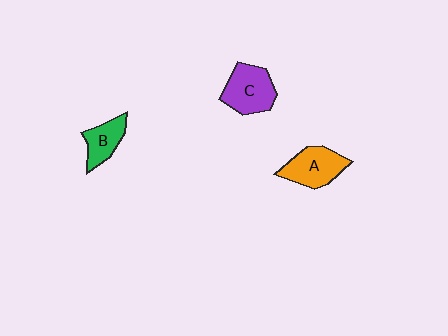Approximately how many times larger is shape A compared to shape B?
Approximately 1.4 times.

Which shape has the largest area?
Shape C (purple).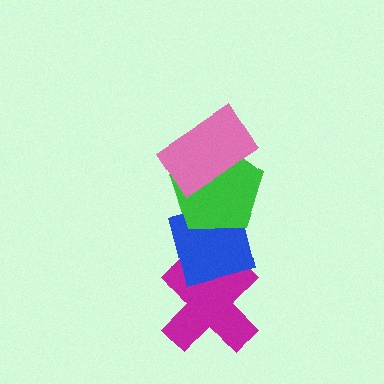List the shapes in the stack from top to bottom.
From top to bottom: the pink rectangle, the green pentagon, the blue square, the magenta cross.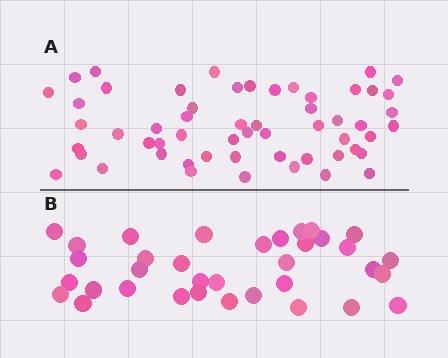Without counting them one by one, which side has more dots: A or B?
Region A (the top region) has more dots.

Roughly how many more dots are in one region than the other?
Region A has approximately 20 more dots than region B.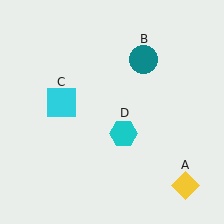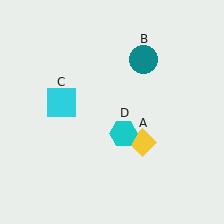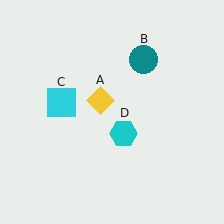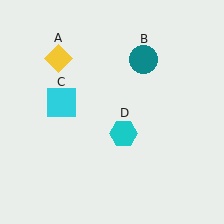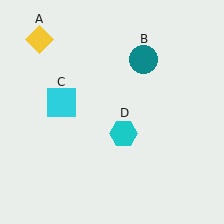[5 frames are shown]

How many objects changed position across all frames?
1 object changed position: yellow diamond (object A).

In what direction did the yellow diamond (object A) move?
The yellow diamond (object A) moved up and to the left.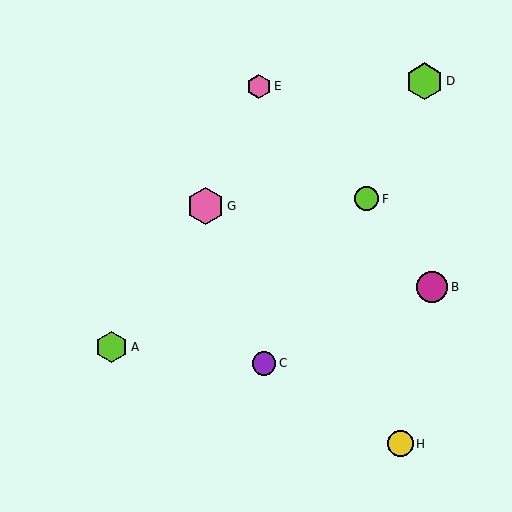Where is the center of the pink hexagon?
The center of the pink hexagon is at (259, 86).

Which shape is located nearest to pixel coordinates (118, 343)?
The lime hexagon (labeled A) at (112, 347) is nearest to that location.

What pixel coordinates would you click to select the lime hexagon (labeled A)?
Click at (112, 347) to select the lime hexagon A.